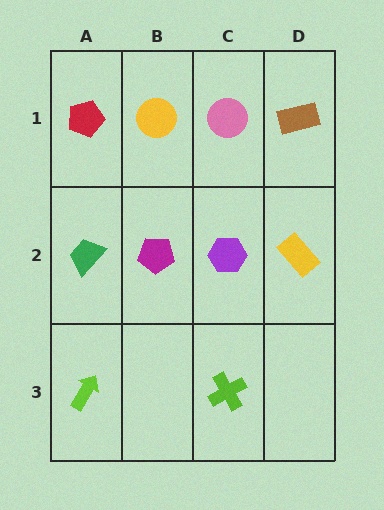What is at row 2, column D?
A yellow rectangle.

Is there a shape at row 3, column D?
No, that cell is empty.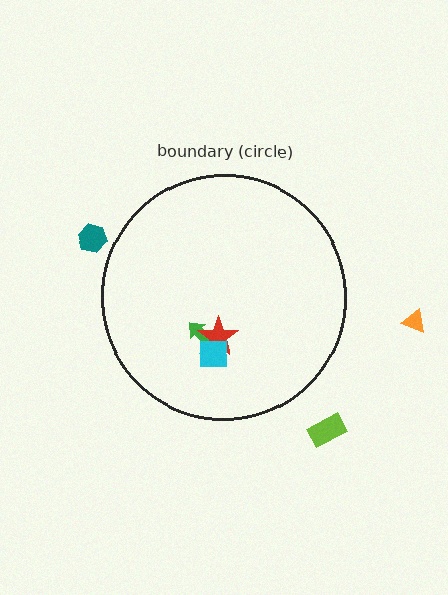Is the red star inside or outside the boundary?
Inside.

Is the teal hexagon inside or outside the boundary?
Outside.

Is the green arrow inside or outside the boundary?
Inside.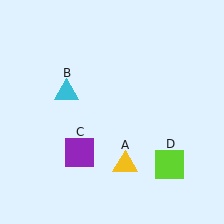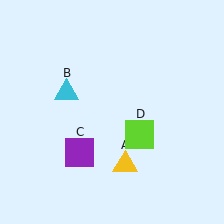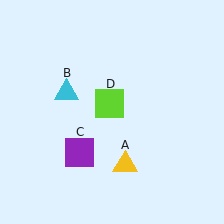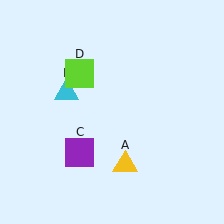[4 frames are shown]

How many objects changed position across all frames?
1 object changed position: lime square (object D).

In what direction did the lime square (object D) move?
The lime square (object D) moved up and to the left.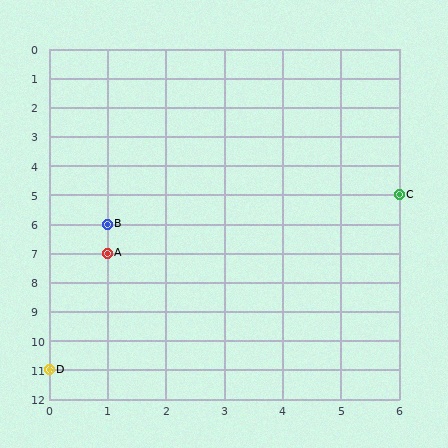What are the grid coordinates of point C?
Point C is at grid coordinates (6, 5).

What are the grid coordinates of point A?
Point A is at grid coordinates (1, 7).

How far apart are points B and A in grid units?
Points B and A are 1 row apart.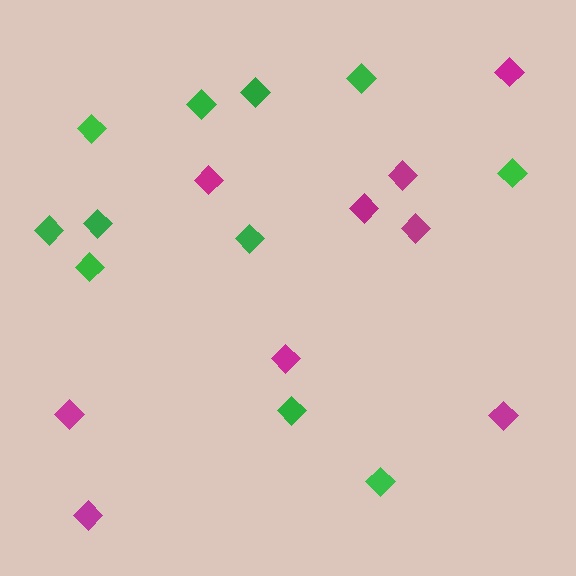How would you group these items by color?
There are 2 groups: one group of green diamonds (11) and one group of magenta diamonds (9).